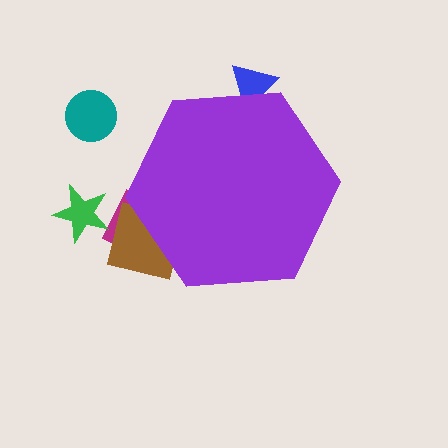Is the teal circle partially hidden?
No, the teal circle is fully visible.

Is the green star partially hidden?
No, the green star is fully visible.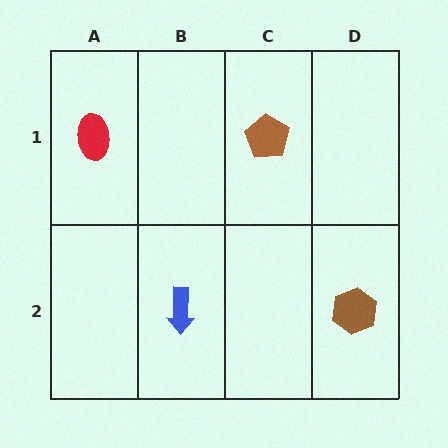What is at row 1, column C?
A brown pentagon.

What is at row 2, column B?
A blue arrow.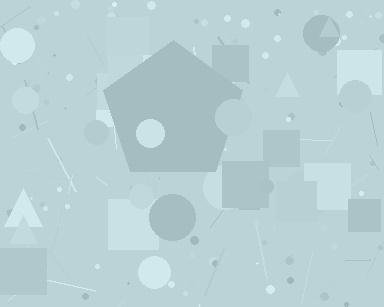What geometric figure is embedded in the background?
A pentagon is embedded in the background.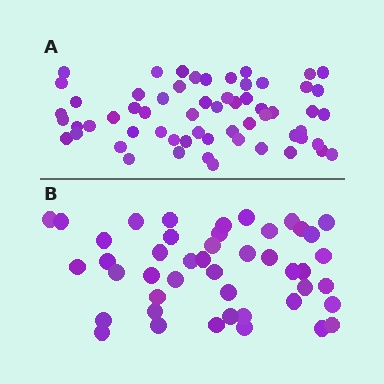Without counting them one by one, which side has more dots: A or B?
Region A (the top region) has more dots.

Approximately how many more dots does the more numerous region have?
Region A has approximately 15 more dots than region B.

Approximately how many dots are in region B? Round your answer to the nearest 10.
About 40 dots. (The exact count is 45, which rounds to 40.)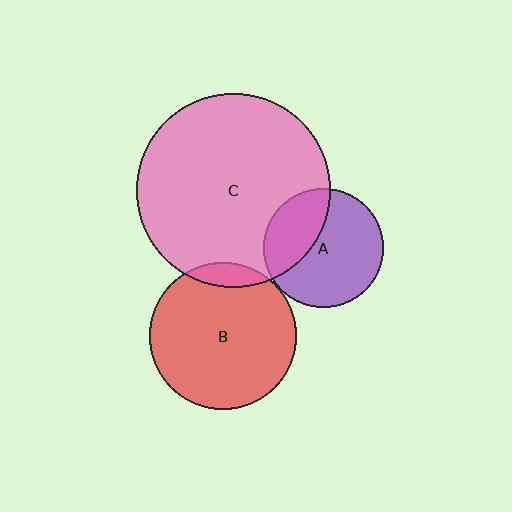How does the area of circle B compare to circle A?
Approximately 1.5 times.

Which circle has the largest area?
Circle C (pink).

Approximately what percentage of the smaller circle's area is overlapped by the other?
Approximately 35%.